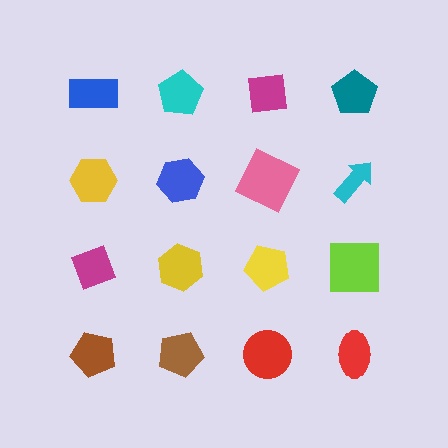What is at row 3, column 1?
A magenta diamond.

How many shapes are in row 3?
4 shapes.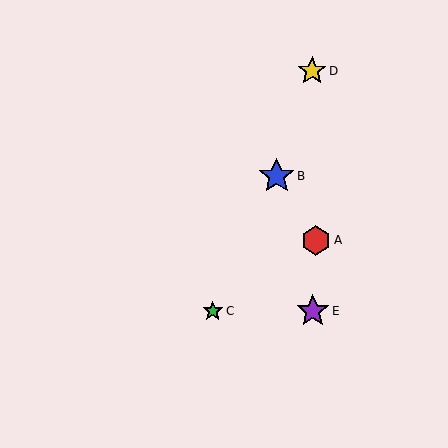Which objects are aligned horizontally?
Objects C, E are aligned horizontally.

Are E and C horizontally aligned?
Yes, both are at y≈311.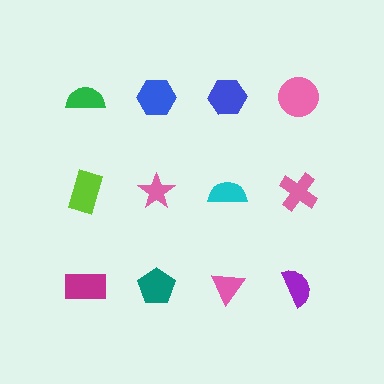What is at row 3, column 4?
A purple semicircle.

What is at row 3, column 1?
A magenta rectangle.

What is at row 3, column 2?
A teal pentagon.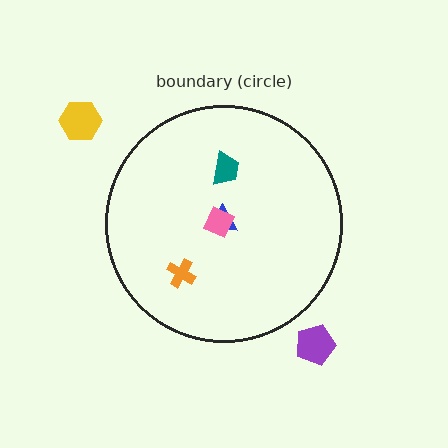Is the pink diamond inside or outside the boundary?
Inside.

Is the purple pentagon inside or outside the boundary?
Outside.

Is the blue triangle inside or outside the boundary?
Inside.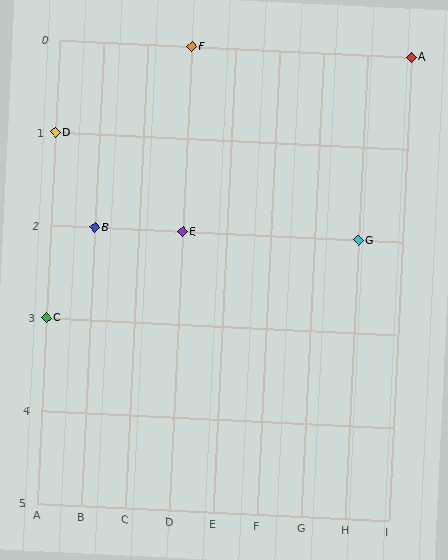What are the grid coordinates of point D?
Point D is at grid coordinates (A, 1).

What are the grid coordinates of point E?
Point E is at grid coordinates (D, 2).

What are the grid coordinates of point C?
Point C is at grid coordinates (A, 3).